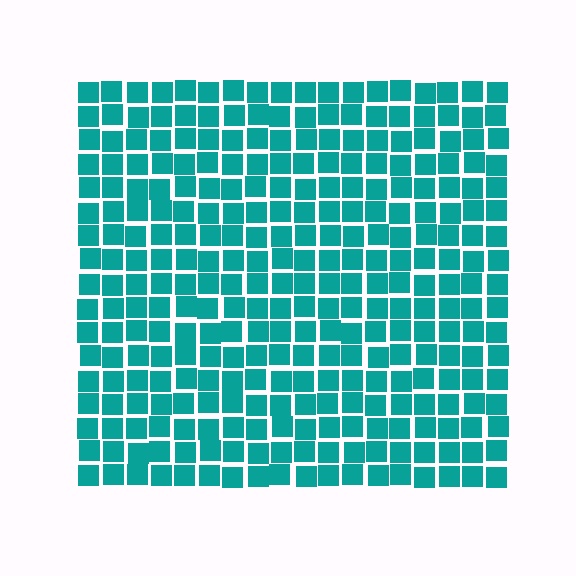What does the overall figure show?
The overall figure shows a square.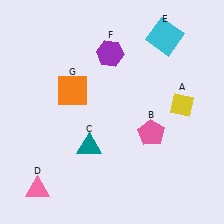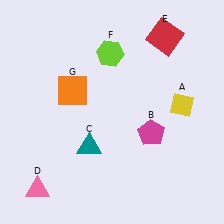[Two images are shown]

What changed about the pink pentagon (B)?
In Image 1, B is pink. In Image 2, it changed to magenta.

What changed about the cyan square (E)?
In Image 1, E is cyan. In Image 2, it changed to red.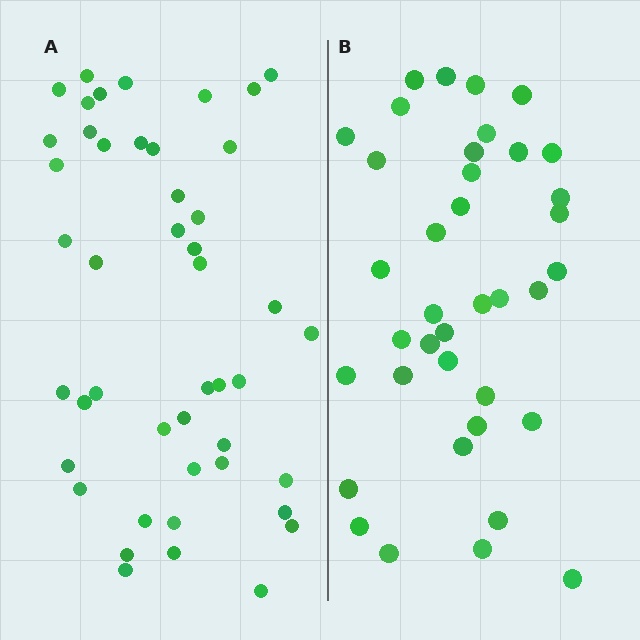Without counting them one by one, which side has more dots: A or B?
Region A (the left region) has more dots.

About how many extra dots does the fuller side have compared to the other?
Region A has roughly 8 or so more dots than region B.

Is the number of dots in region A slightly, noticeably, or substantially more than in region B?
Region A has only slightly more — the two regions are fairly close. The ratio is roughly 1.2 to 1.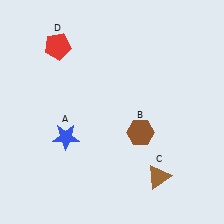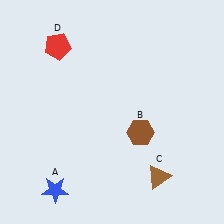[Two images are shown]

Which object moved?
The blue star (A) moved down.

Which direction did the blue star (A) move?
The blue star (A) moved down.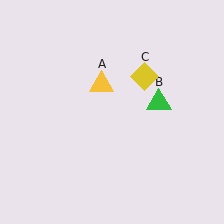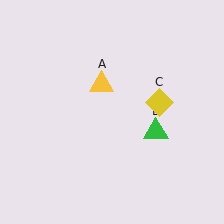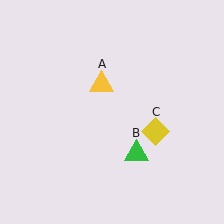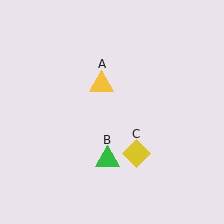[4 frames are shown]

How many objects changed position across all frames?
2 objects changed position: green triangle (object B), yellow diamond (object C).